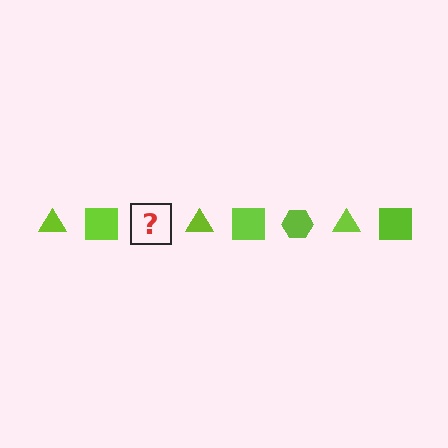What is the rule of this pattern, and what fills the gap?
The rule is that the pattern cycles through triangle, square, hexagon shapes in lime. The gap should be filled with a lime hexagon.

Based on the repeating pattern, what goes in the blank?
The blank should be a lime hexagon.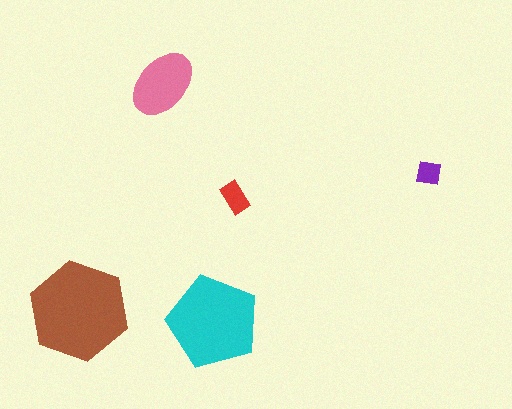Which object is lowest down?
The cyan pentagon is bottommost.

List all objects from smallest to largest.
The purple square, the red rectangle, the pink ellipse, the cyan pentagon, the brown hexagon.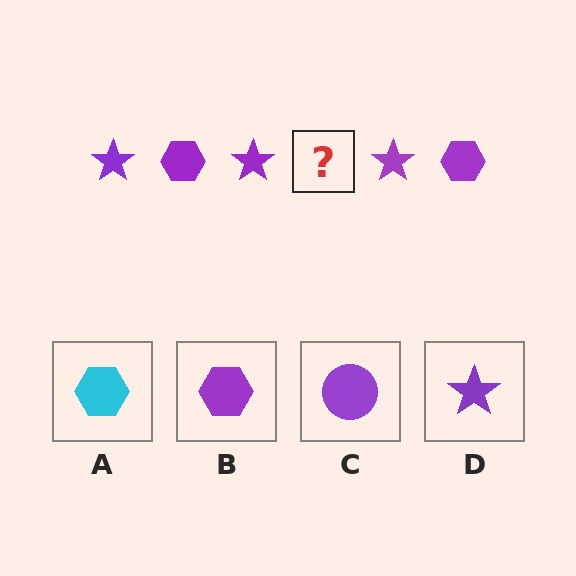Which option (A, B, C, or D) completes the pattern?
B.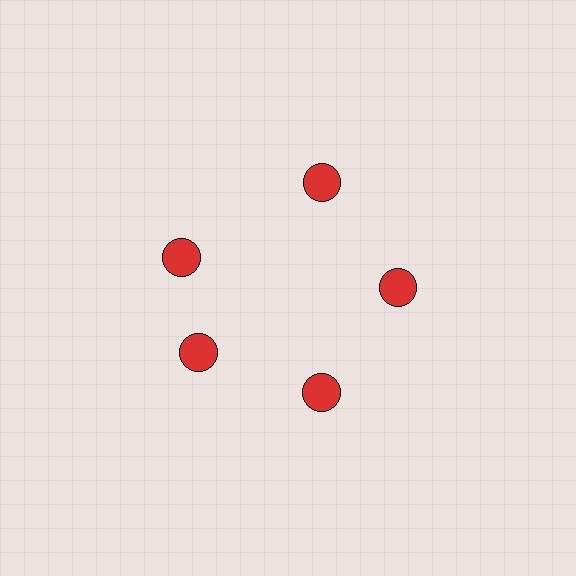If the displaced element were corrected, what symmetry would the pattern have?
It would have 5-fold rotational symmetry — the pattern would map onto itself every 72 degrees.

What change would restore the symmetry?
The symmetry would be restored by rotating it back into even spacing with its neighbors so that all 5 circles sit at equal angles and equal distance from the center.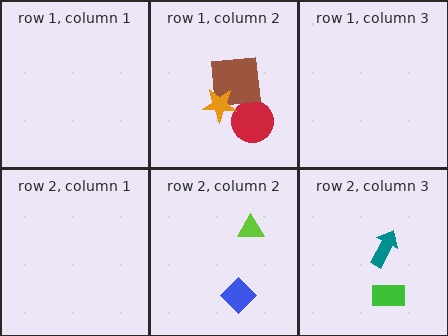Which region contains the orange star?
The row 1, column 2 region.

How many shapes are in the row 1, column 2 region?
3.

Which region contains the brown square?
The row 1, column 2 region.